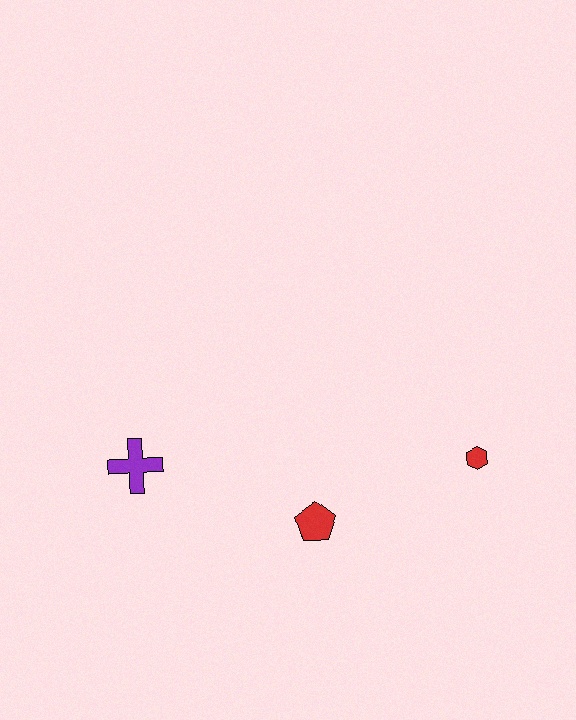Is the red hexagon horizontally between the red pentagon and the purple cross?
No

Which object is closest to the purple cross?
The red pentagon is closest to the purple cross.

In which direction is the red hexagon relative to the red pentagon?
The red hexagon is to the right of the red pentagon.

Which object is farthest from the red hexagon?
The purple cross is farthest from the red hexagon.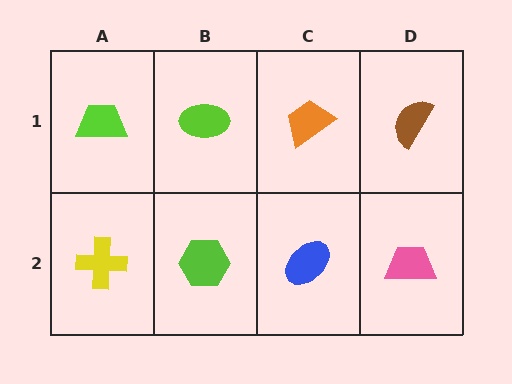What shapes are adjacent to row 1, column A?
A yellow cross (row 2, column A), a lime ellipse (row 1, column B).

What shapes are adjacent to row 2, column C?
An orange trapezoid (row 1, column C), a lime hexagon (row 2, column B), a pink trapezoid (row 2, column D).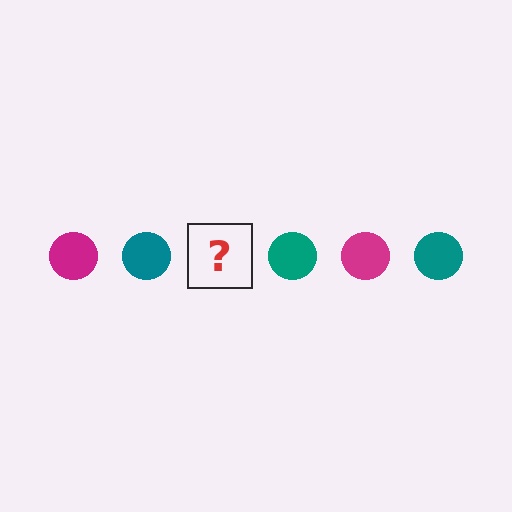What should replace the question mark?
The question mark should be replaced with a magenta circle.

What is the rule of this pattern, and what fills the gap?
The rule is that the pattern cycles through magenta, teal circles. The gap should be filled with a magenta circle.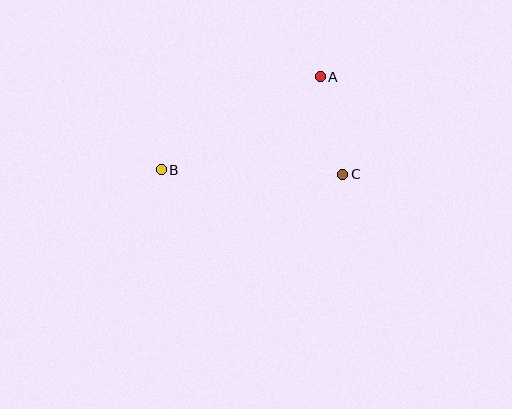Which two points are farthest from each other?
Points A and B are farthest from each other.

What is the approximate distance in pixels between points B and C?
The distance between B and C is approximately 182 pixels.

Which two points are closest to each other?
Points A and C are closest to each other.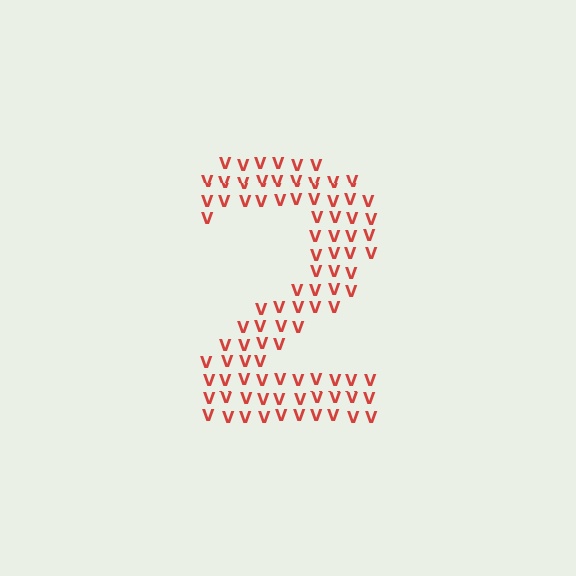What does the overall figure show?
The overall figure shows the digit 2.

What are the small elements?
The small elements are letter V's.